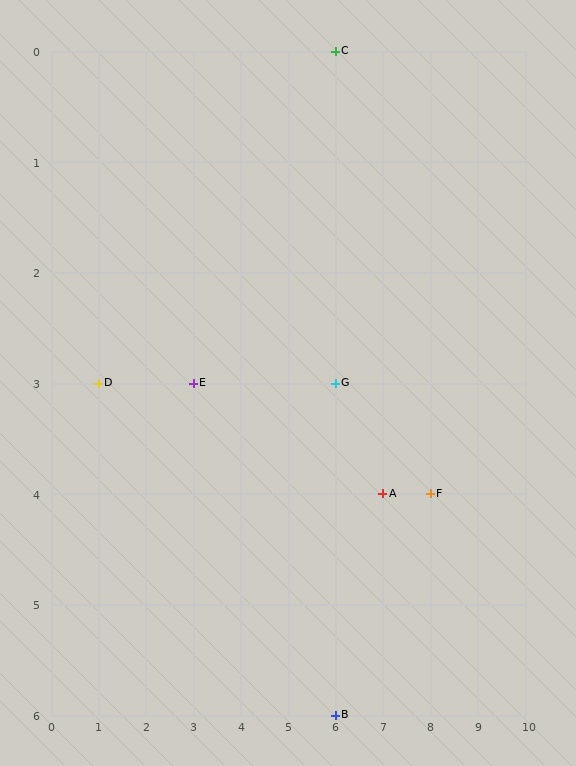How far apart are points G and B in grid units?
Points G and B are 3 rows apart.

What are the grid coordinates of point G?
Point G is at grid coordinates (6, 3).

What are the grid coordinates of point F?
Point F is at grid coordinates (8, 4).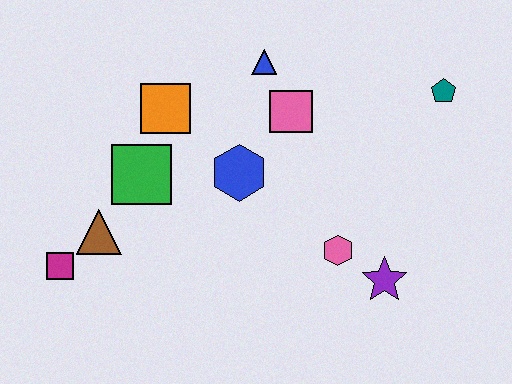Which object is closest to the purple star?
The pink hexagon is closest to the purple star.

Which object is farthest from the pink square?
The magenta square is farthest from the pink square.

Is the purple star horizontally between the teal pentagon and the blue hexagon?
Yes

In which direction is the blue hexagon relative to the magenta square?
The blue hexagon is to the right of the magenta square.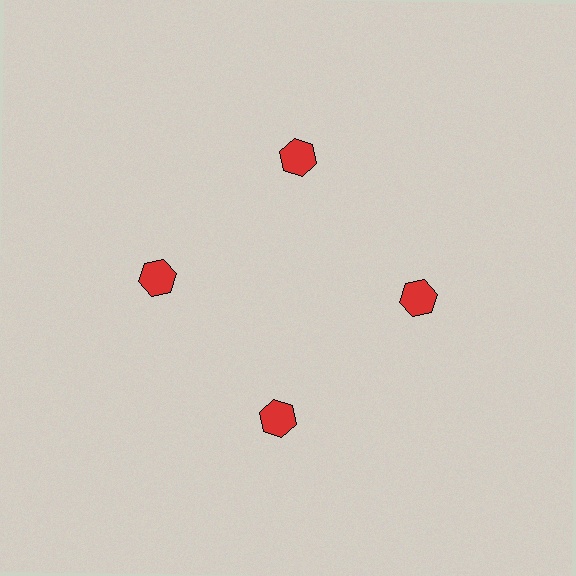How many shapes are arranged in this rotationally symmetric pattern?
There are 4 shapes, arranged in 4 groups of 1.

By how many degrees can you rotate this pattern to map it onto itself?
The pattern maps onto itself every 90 degrees of rotation.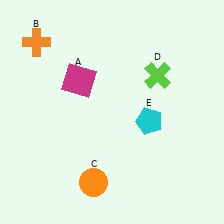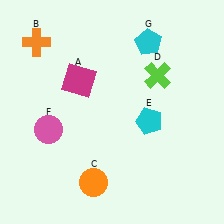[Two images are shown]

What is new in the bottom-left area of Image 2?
A pink circle (F) was added in the bottom-left area of Image 2.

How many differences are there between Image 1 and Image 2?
There are 2 differences between the two images.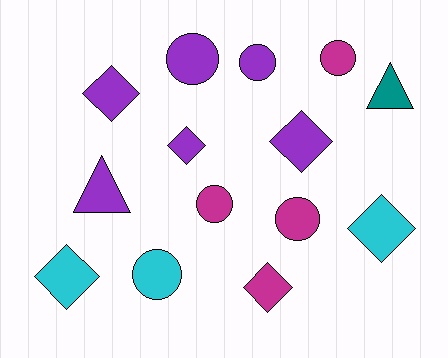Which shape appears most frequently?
Diamond, with 6 objects.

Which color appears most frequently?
Purple, with 6 objects.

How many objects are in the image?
There are 14 objects.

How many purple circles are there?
There are 2 purple circles.